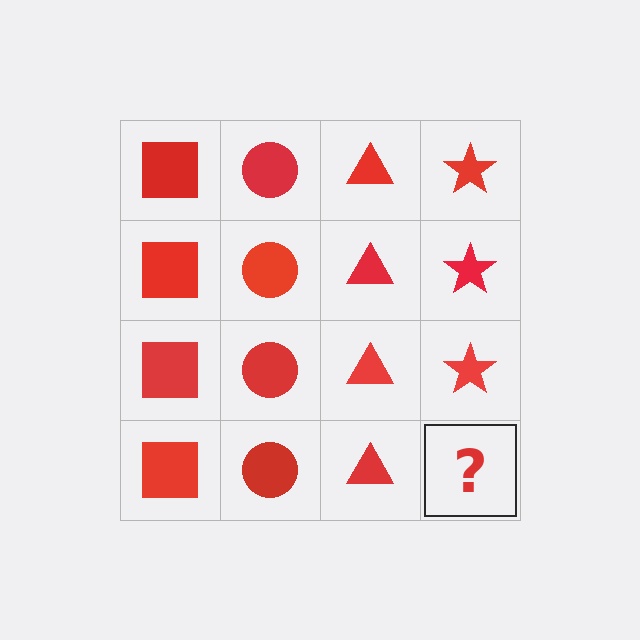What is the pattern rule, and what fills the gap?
The rule is that each column has a consistent shape. The gap should be filled with a red star.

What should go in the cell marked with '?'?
The missing cell should contain a red star.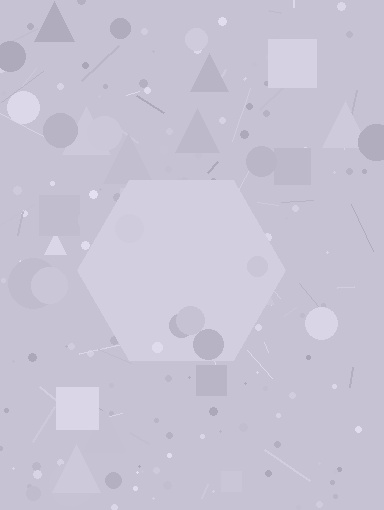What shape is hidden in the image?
A hexagon is hidden in the image.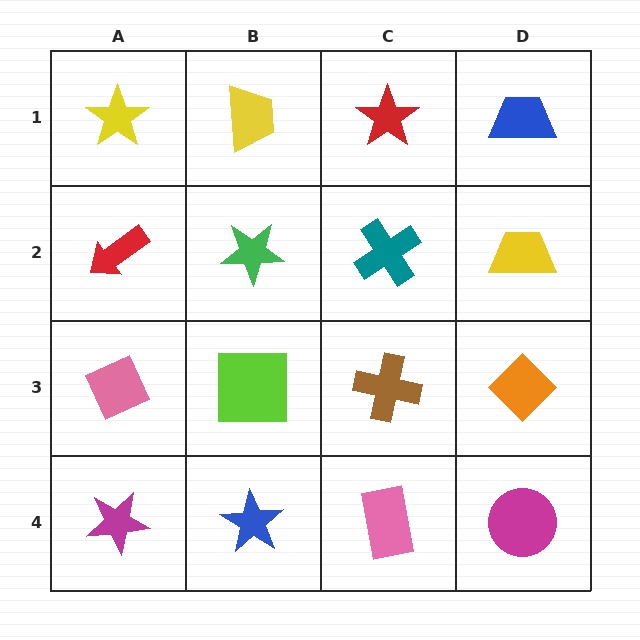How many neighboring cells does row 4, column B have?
3.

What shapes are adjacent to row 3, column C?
A teal cross (row 2, column C), a pink rectangle (row 4, column C), a lime square (row 3, column B), an orange diamond (row 3, column D).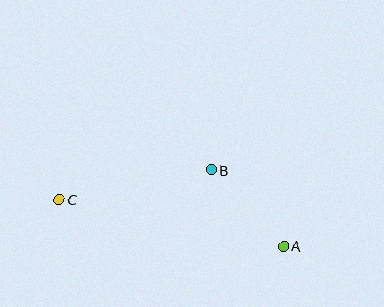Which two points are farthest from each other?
Points A and C are farthest from each other.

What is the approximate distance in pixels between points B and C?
The distance between B and C is approximately 155 pixels.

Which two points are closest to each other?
Points A and B are closest to each other.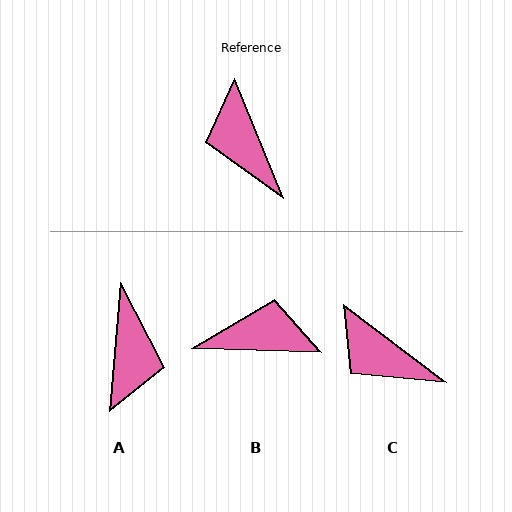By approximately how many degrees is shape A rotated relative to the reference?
Approximately 153 degrees counter-clockwise.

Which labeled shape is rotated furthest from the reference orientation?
A, about 153 degrees away.